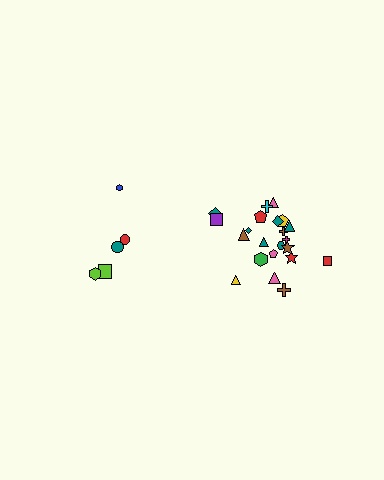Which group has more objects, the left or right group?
The right group.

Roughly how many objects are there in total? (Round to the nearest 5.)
Roughly 25 objects in total.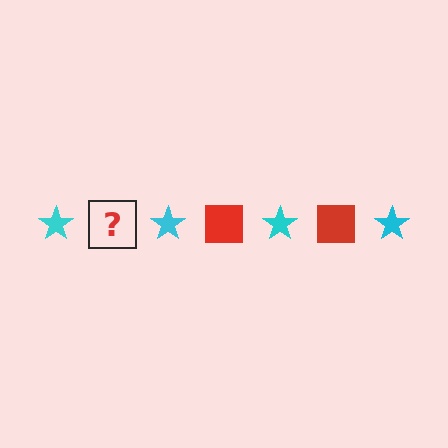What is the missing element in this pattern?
The missing element is a red square.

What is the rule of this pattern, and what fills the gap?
The rule is that the pattern alternates between cyan star and red square. The gap should be filled with a red square.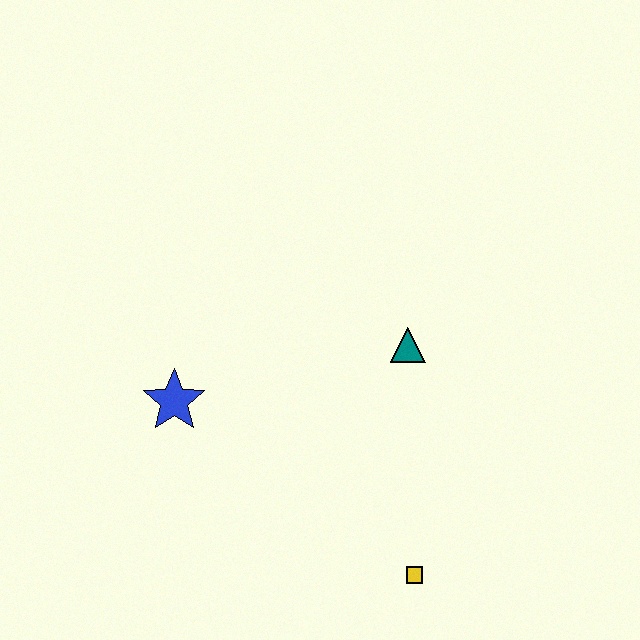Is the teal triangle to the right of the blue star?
Yes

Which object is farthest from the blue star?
The yellow square is farthest from the blue star.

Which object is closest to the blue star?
The teal triangle is closest to the blue star.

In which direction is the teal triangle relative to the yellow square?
The teal triangle is above the yellow square.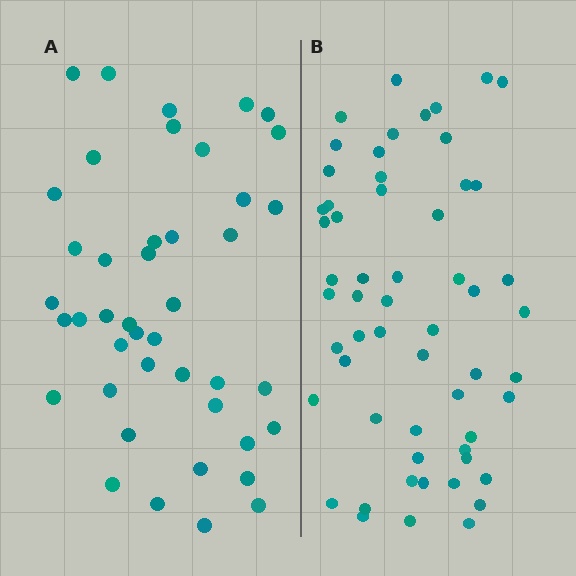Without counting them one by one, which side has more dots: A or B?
Region B (the right region) has more dots.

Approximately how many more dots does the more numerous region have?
Region B has approximately 15 more dots than region A.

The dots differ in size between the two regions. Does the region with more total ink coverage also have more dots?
No. Region A has more total ink coverage because its dots are larger, but region B actually contains more individual dots. Total area can be misleading — the number of items is what matters here.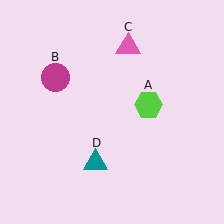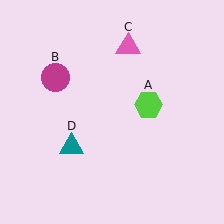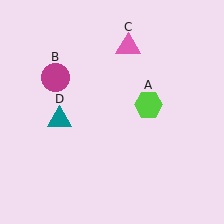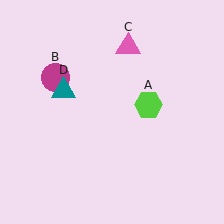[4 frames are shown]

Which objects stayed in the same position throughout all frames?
Lime hexagon (object A) and magenta circle (object B) and pink triangle (object C) remained stationary.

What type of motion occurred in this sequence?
The teal triangle (object D) rotated clockwise around the center of the scene.